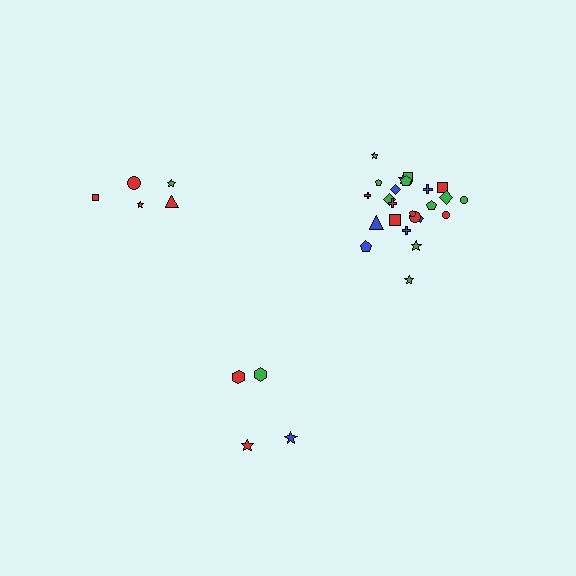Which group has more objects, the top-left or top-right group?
The top-right group.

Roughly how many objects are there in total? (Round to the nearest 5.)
Roughly 35 objects in total.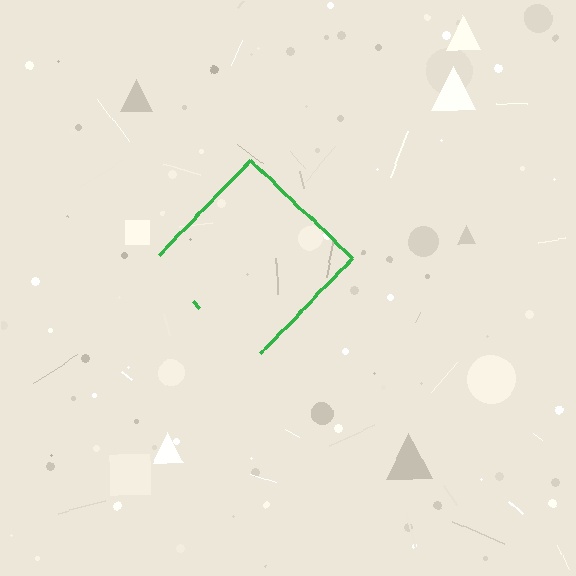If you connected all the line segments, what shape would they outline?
They would outline a diamond.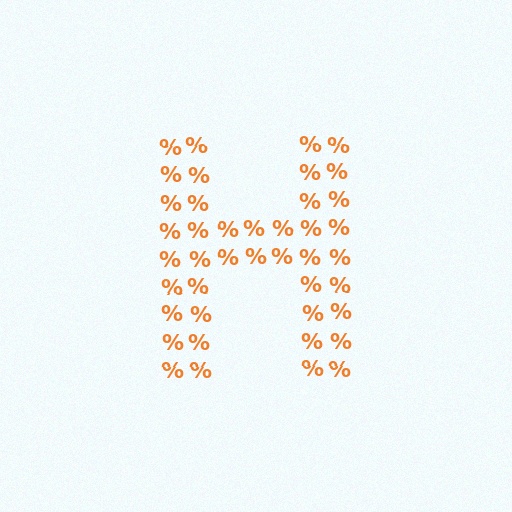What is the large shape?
The large shape is the letter H.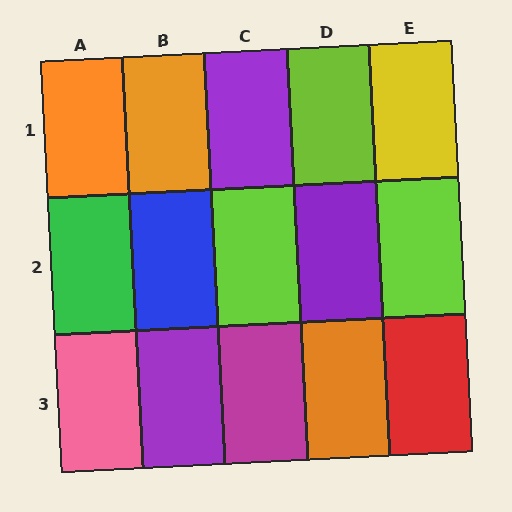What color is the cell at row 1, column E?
Yellow.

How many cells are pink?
1 cell is pink.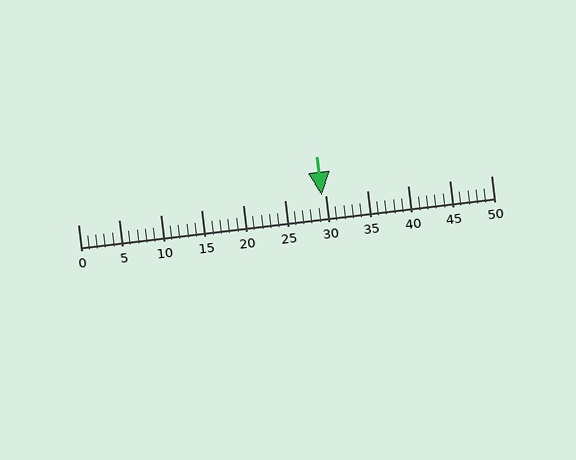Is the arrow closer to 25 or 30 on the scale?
The arrow is closer to 30.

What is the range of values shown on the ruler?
The ruler shows values from 0 to 50.